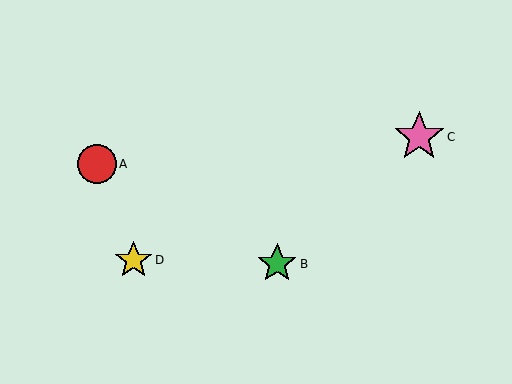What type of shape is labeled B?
Shape B is a green star.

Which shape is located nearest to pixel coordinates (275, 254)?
The green star (labeled B) at (277, 264) is nearest to that location.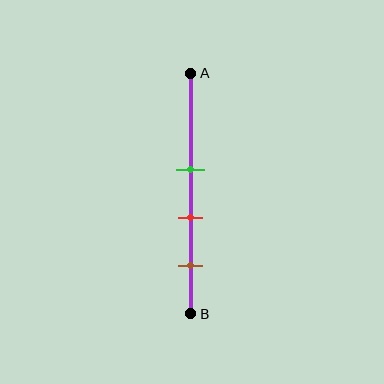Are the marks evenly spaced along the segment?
Yes, the marks are approximately evenly spaced.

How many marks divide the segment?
There are 3 marks dividing the segment.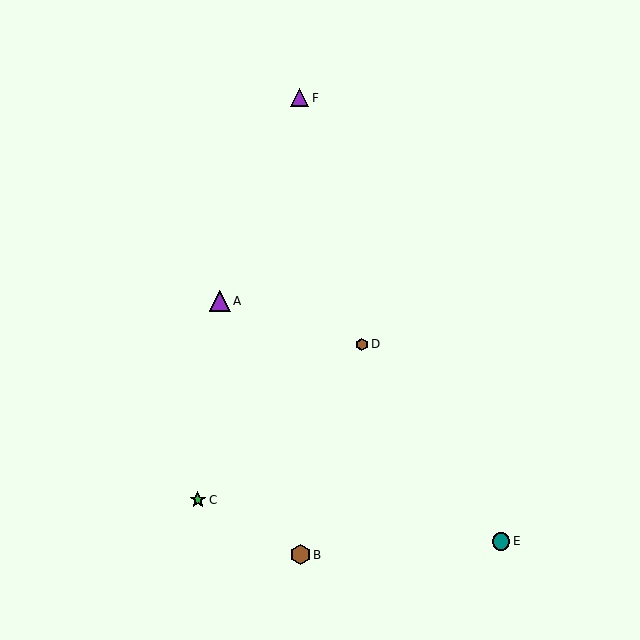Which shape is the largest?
The purple triangle (labeled A) is the largest.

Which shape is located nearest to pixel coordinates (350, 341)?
The brown hexagon (labeled D) at (362, 344) is nearest to that location.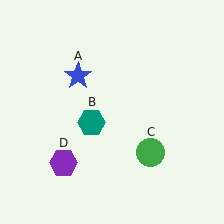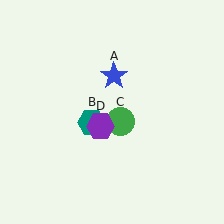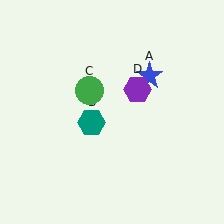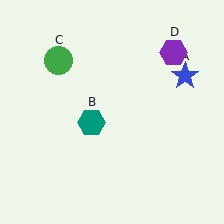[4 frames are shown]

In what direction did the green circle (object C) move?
The green circle (object C) moved up and to the left.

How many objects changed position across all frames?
3 objects changed position: blue star (object A), green circle (object C), purple hexagon (object D).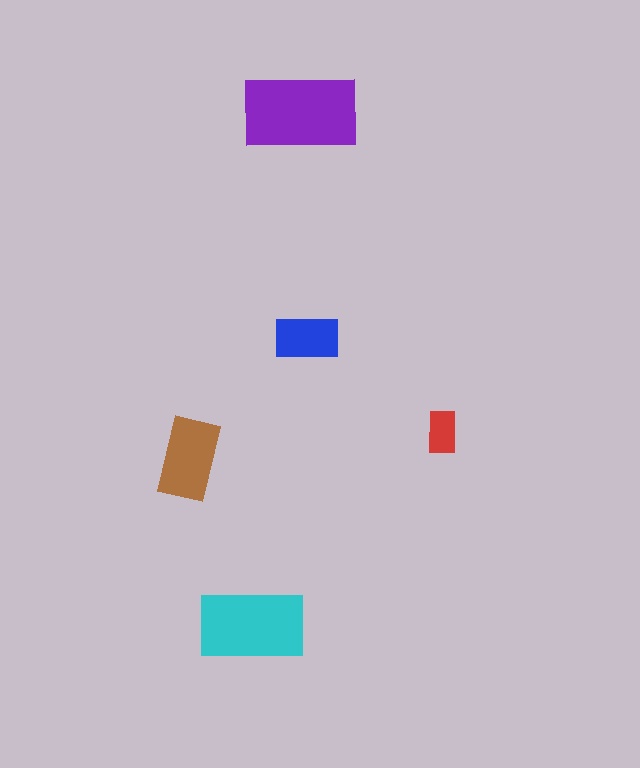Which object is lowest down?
The cyan rectangle is bottommost.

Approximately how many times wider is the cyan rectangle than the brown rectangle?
About 1.5 times wider.